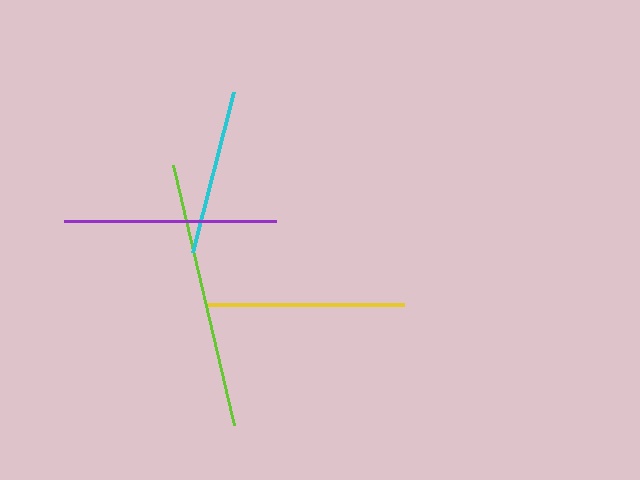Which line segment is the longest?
The lime line is the longest at approximately 266 pixels.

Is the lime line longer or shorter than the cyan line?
The lime line is longer than the cyan line.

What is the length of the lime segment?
The lime segment is approximately 266 pixels long.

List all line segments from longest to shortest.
From longest to shortest: lime, purple, yellow, cyan.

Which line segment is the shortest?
The cyan line is the shortest at approximately 165 pixels.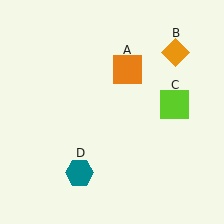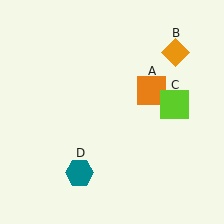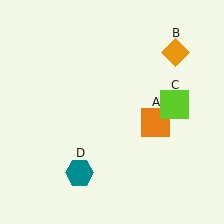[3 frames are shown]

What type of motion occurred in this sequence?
The orange square (object A) rotated clockwise around the center of the scene.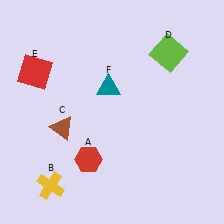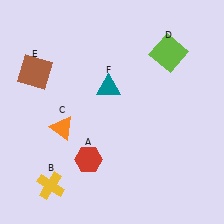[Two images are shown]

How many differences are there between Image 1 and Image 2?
There are 2 differences between the two images.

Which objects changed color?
C changed from brown to orange. E changed from red to brown.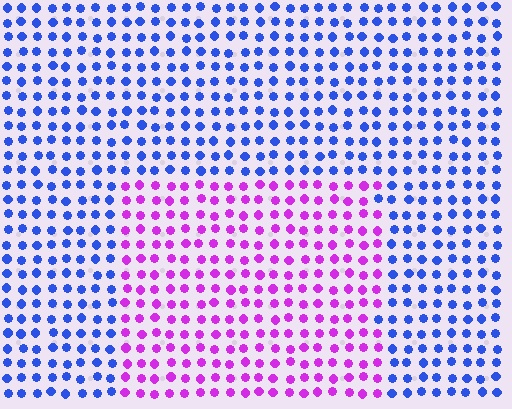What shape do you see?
I see a rectangle.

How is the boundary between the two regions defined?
The boundary is defined purely by a slight shift in hue (about 67 degrees). Spacing, size, and orientation are identical on both sides.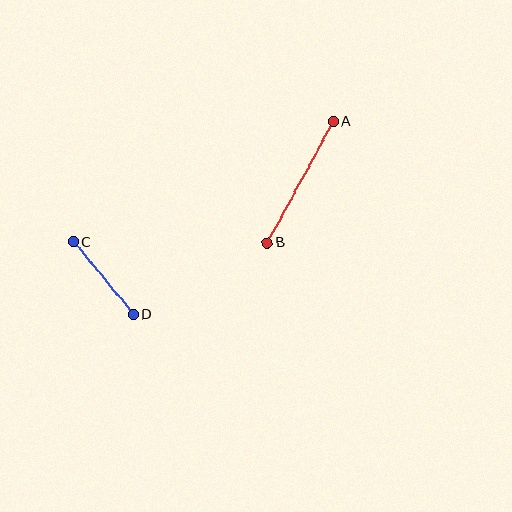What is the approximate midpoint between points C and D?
The midpoint is at approximately (103, 278) pixels.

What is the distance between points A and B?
The distance is approximately 138 pixels.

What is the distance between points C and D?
The distance is approximately 94 pixels.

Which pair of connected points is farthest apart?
Points A and B are farthest apart.